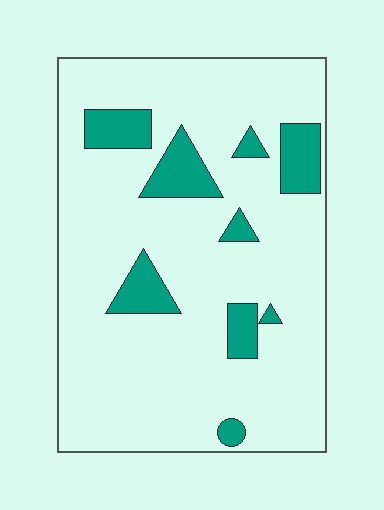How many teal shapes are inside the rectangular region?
9.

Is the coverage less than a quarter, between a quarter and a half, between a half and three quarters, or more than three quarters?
Less than a quarter.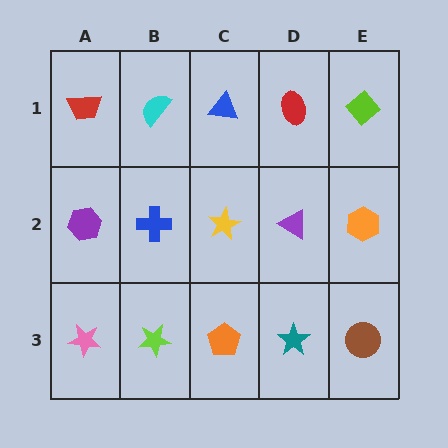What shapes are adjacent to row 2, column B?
A cyan semicircle (row 1, column B), a lime star (row 3, column B), a purple hexagon (row 2, column A), a yellow star (row 2, column C).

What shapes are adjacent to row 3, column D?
A purple triangle (row 2, column D), an orange pentagon (row 3, column C), a brown circle (row 3, column E).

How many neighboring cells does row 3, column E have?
2.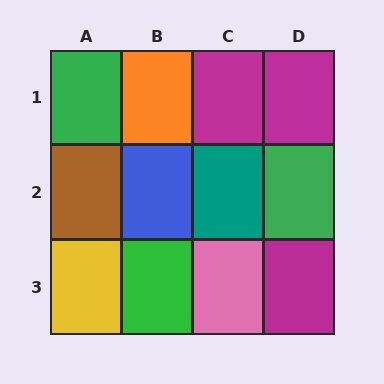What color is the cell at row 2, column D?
Green.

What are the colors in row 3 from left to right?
Yellow, green, pink, magenta.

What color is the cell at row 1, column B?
Orange.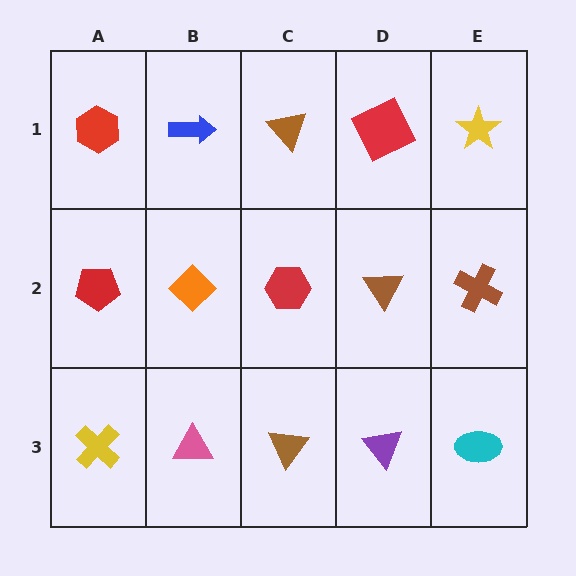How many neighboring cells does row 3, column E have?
2.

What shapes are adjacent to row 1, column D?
A brown triangle (row 2, column D), a brown triangle (row 1, column C), a yellow star (row 1, column E).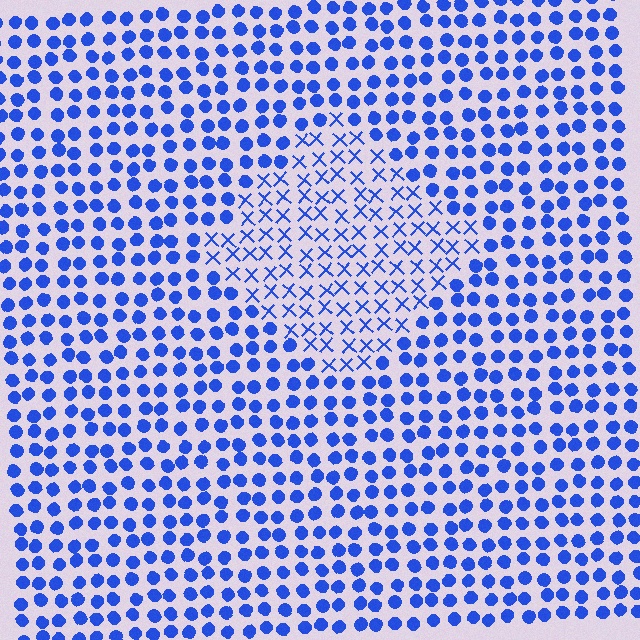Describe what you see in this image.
The image is filled with small blue elements arranged in a uniform grid. A diamond-shaped region contains X marks, while the surrounding area contains circles. The boundary is defined purely by the change in element shape.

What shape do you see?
I see a diamond.